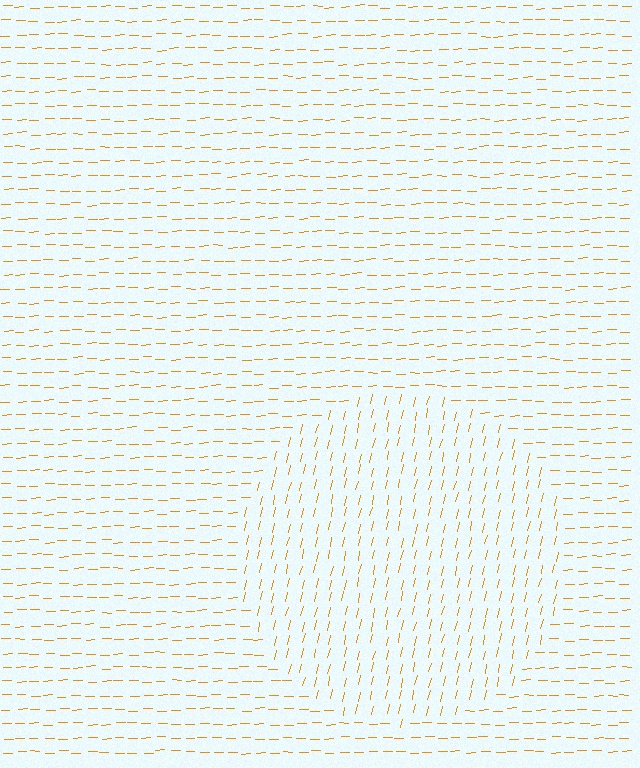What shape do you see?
I see a circle.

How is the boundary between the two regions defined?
The boundary is defined purely by a change in line orientation (approximately 75 degrees difference). All lines are the same color and thickness.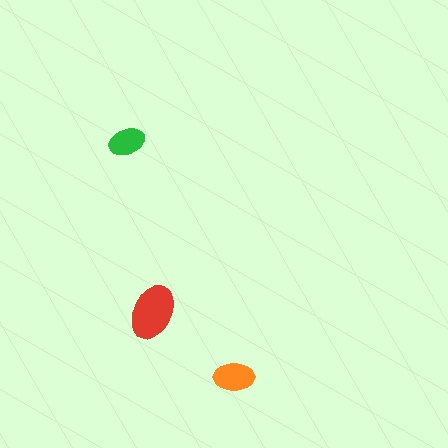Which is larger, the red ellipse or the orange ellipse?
The red one.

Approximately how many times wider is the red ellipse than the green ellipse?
About 1.5 times wider.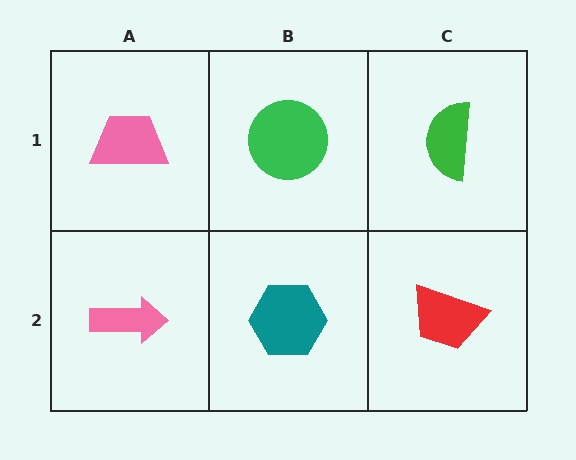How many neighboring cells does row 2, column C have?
2.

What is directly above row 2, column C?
A green semicircle.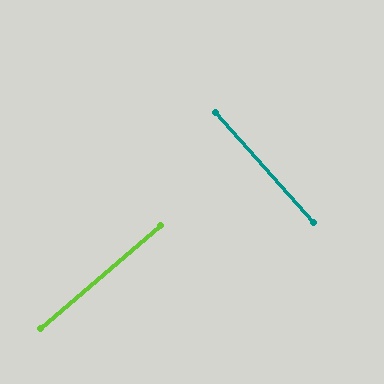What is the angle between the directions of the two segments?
Approximately 89 degrees.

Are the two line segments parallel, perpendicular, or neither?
Perpendicular — they meet at approximately 89°.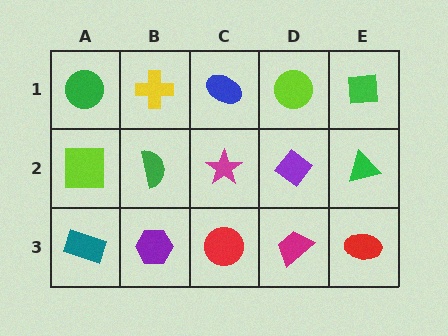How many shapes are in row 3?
5 shapes.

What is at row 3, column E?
A red ellipse.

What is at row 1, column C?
A blue ellipse.